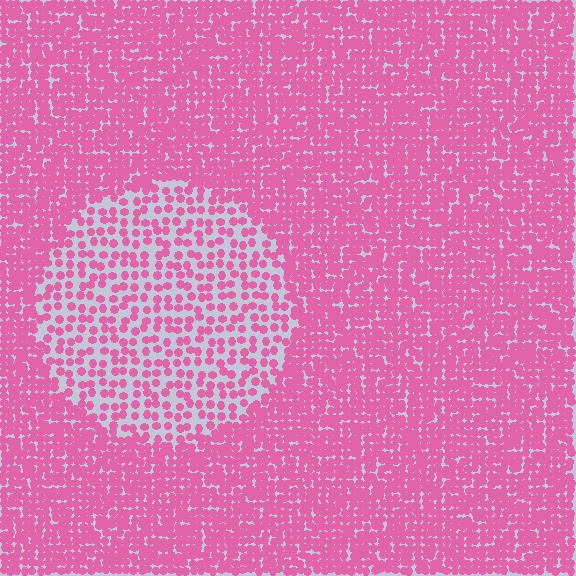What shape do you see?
I see a circle.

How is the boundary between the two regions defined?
The boundary is defined by a change in element density (approximately 2.2x ratio). All elements are the same color, size, and shape.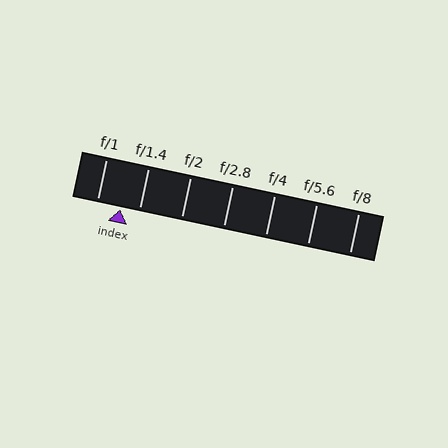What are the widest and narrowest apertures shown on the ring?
The widest aperture shown is f/1 and the narrowest is f/8.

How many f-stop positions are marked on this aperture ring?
There are 7 f-stop positions marked.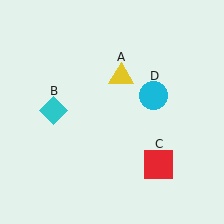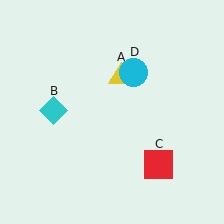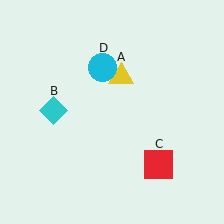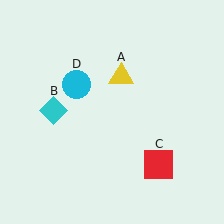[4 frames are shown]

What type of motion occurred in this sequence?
The cyan circle (object D) rotated counterclockwise around the center of the scene.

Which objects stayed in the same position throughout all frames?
Yellow triangle (object A) and cyan diamond (object B) and red square (object C) remained stationary.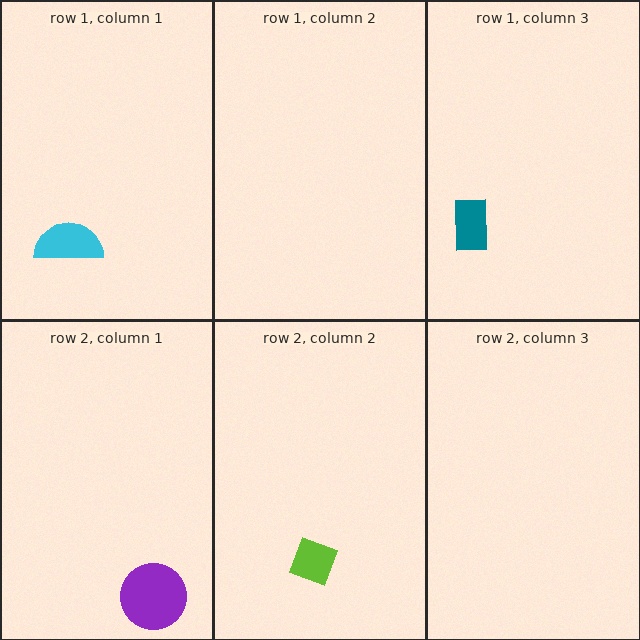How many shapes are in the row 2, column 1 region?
1.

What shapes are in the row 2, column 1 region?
The purple circle.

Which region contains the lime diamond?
The row 2, column 2 region.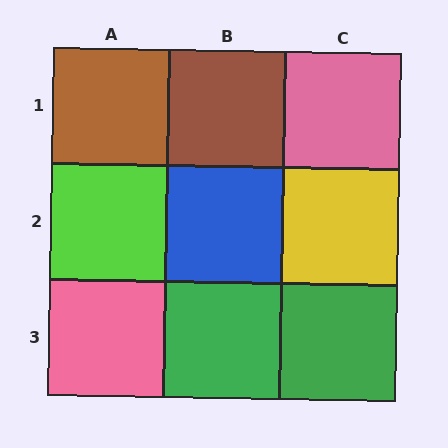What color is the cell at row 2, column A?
Lime.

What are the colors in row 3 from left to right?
Pink, green, green.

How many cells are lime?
1 cell is lime.